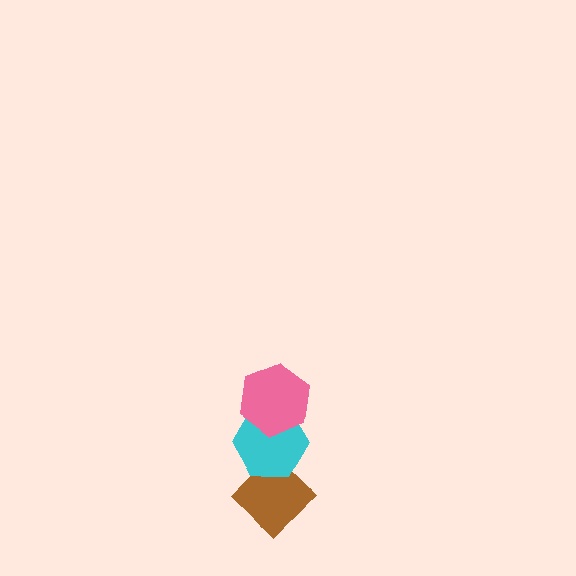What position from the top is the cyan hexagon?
The cyan hexagon is 2nd from the top.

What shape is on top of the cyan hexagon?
The pink hexagon is on top of the cyan hexagon.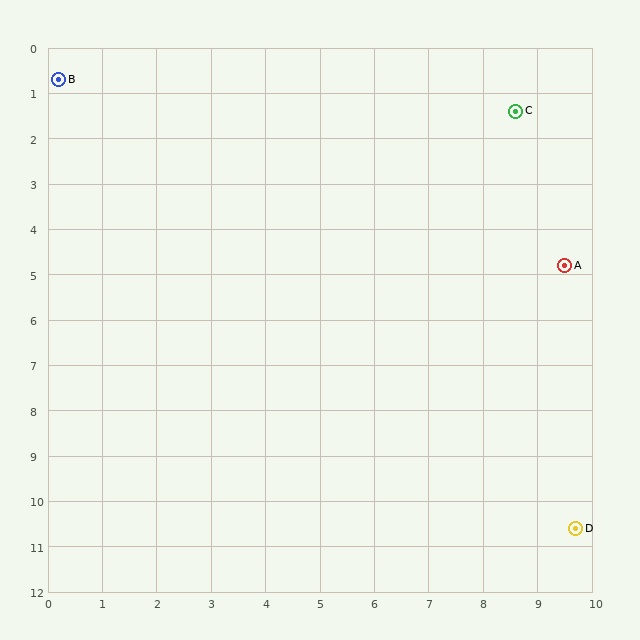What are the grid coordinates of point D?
Point D is at approximately (9.7, 10.6).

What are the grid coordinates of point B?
Point B is at approximately (0.2, 0.7).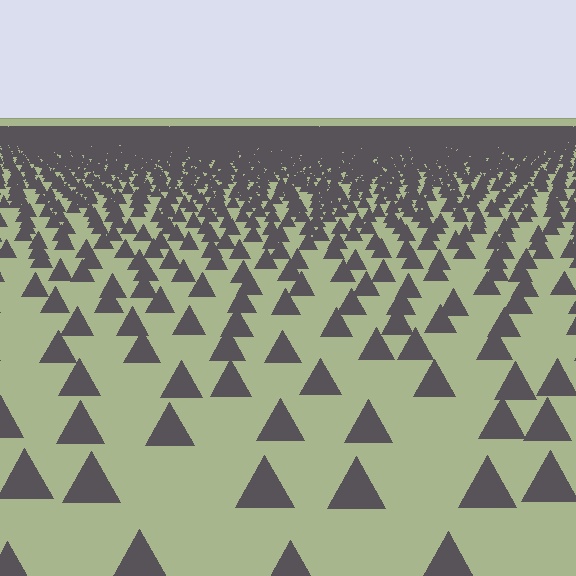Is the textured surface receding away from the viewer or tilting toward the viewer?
The surface is receding away from the viewer. Texture elements get smaller and denser toward the top.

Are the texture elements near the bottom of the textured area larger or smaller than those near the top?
Larger. Near the bottom, elements are closer to the viewer and appear at a bigger on-screen size.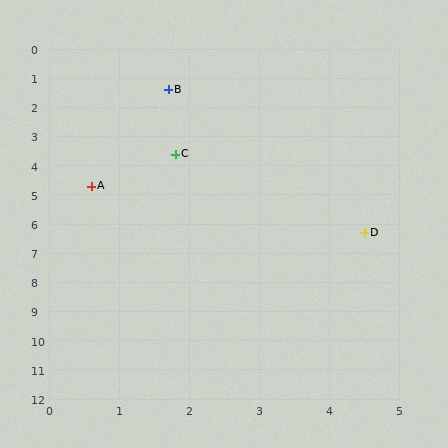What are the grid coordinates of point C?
Point C is at approximately (1.8, 3.6).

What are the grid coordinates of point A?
Point A is at approximately (0.6, 4.7).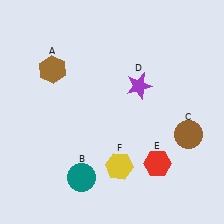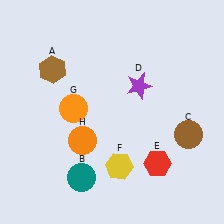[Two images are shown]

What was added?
An orange circle (G), an orange circle (H) were added in Image 2.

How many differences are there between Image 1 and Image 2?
There are 2 differences between the two images.